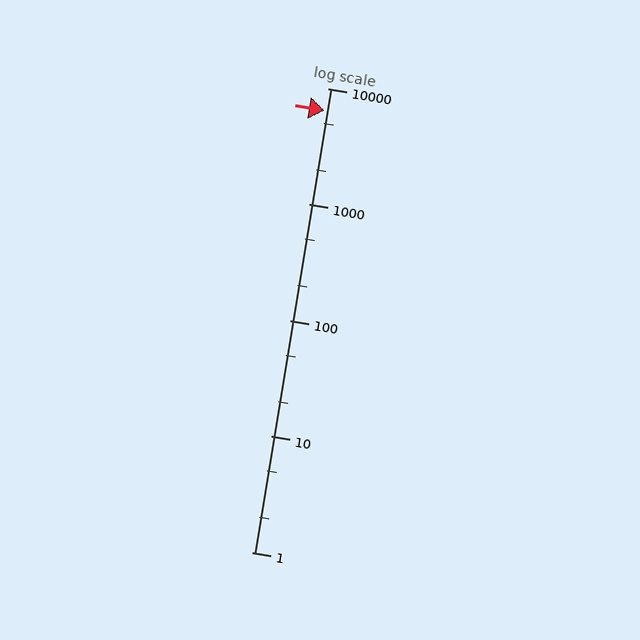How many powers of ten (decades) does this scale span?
The scale spans 4 decades, from 1 to 10000.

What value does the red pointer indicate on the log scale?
The pointer indicates approximately 6400.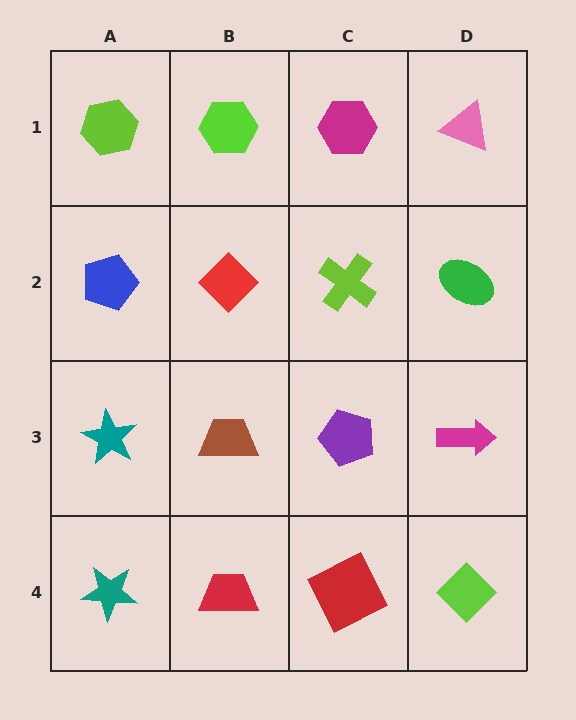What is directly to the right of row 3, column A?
A brown trapezoid.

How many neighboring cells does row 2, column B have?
4.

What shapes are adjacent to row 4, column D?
A magenta arrow (row 3, column D), a red square (row 4, column C).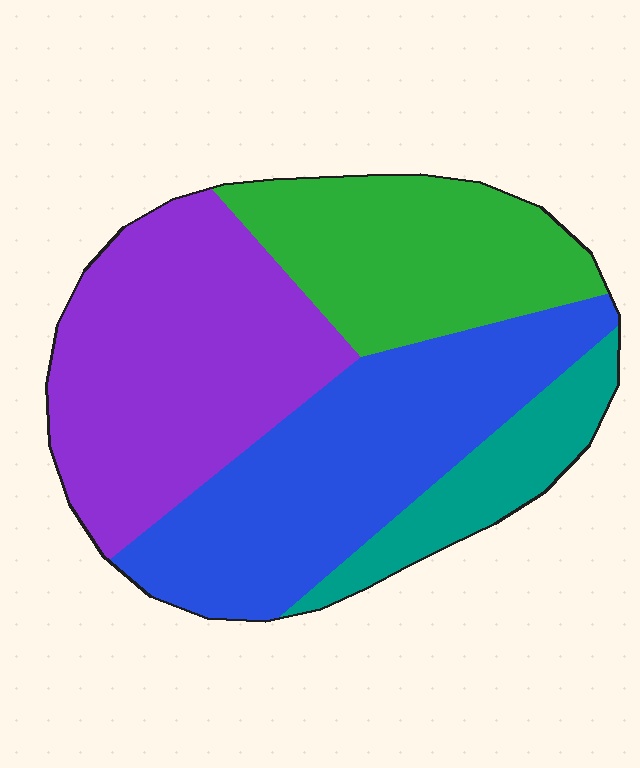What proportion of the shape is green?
Green takes up about one quarter (1/4) of the shape.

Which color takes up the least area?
Teal, at roughly 10%.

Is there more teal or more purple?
Purple.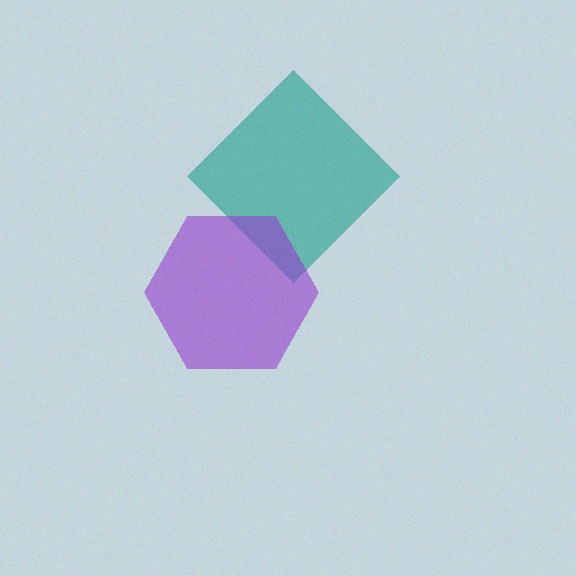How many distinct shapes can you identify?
There are 2 distinct shapes: a teal diamond, a purple hexagon.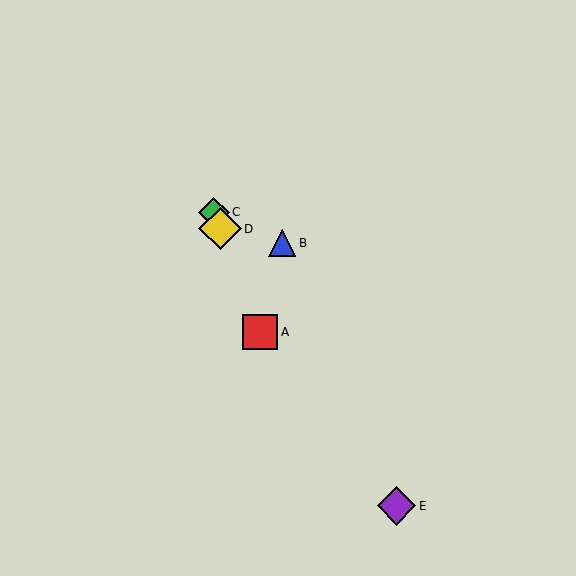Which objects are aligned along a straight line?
Objects A, C, D are aligned along a straight line.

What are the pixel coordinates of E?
Object E is at (397, 506).